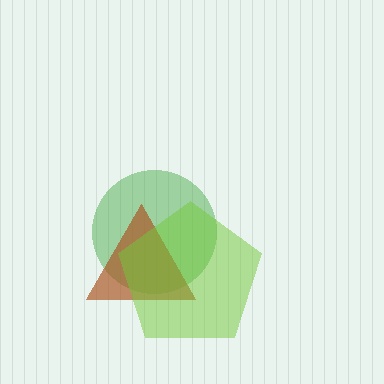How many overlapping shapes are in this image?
There are 3 overlapping shapes in the image.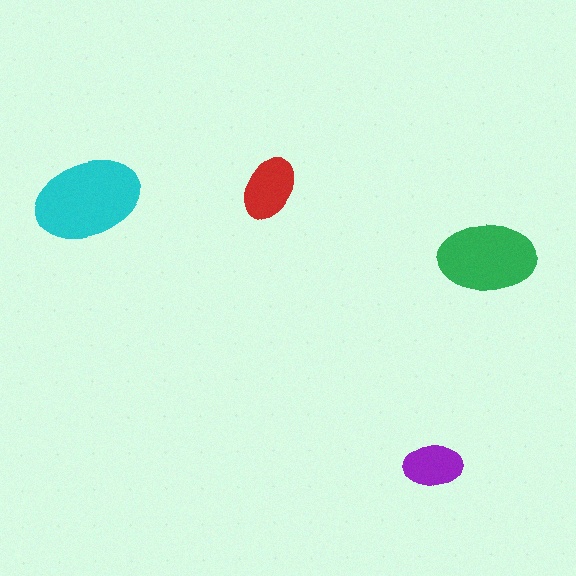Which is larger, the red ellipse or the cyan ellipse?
The cyan one.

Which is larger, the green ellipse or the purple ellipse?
The green one.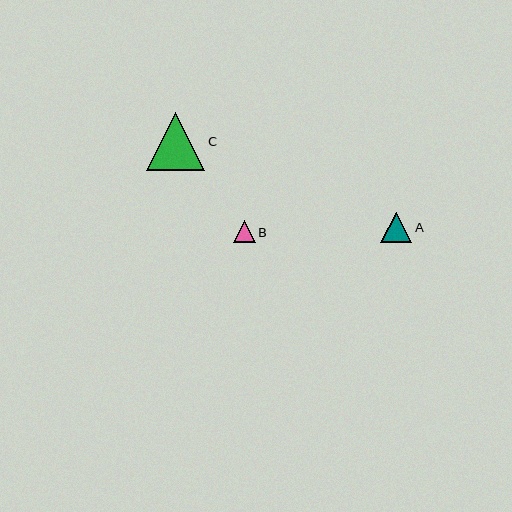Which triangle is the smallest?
Triangle B is the smallest with a size of approximately 22 pixels.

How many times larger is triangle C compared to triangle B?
Triangle C is approximately 2.7 times the size of triangle B.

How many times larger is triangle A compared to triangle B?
Triangle A is approximately 1.4 times the size of triangle B.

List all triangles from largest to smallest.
From largest to smallest: C, A, B.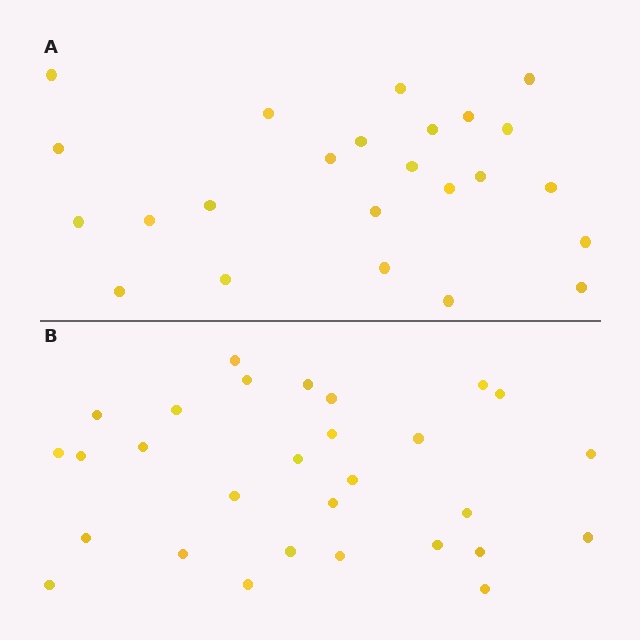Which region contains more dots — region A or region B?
Region B (the bottom region) has more dots.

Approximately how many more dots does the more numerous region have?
Region B has about 5 more dots than region A.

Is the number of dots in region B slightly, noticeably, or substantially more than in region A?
Region B has only slightly more — the two regions are fairly close. The ratio is roughly 1.2 to 1.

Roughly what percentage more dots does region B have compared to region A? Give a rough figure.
About 20% more.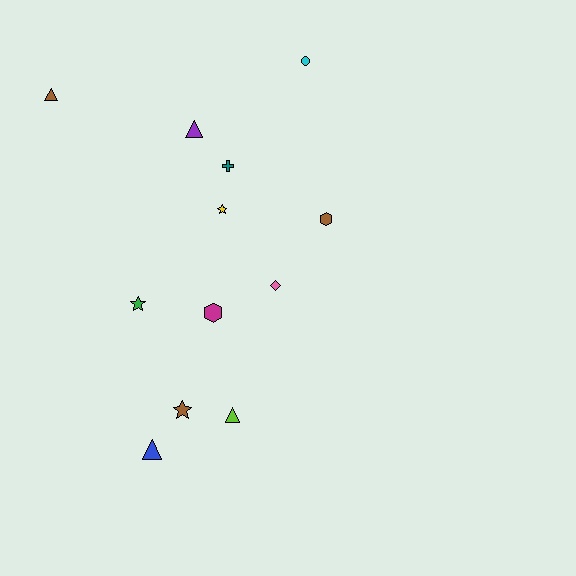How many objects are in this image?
There are 12 objects.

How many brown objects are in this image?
There are 3 brown objects.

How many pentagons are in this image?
There are no pentagons.